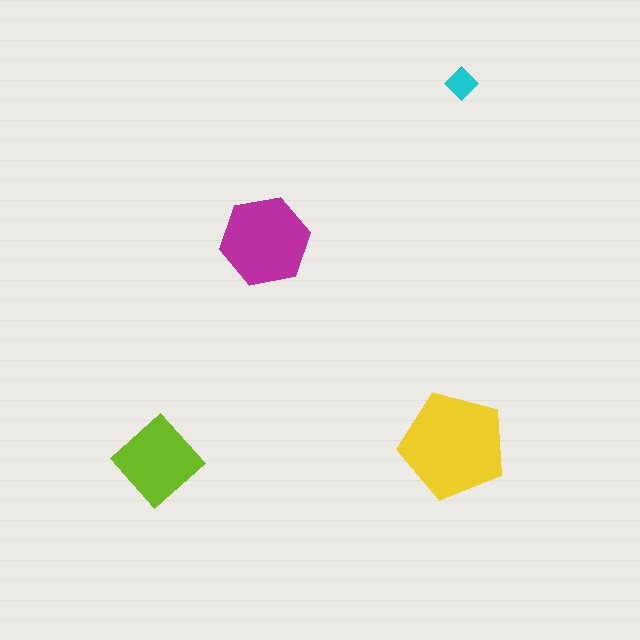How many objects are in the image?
There are 4 objects in the image.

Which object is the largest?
The yellow pentagon.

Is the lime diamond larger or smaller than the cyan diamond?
Larger.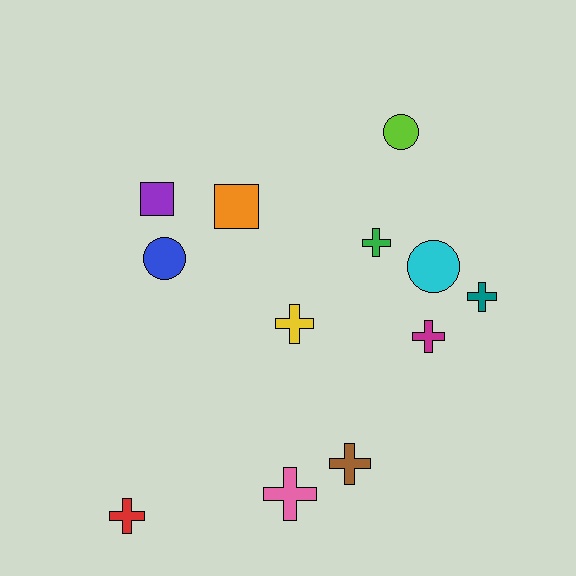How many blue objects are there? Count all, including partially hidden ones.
There is 1 blue object.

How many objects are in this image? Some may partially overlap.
There are 12 objects.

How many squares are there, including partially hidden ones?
There are 2 squares.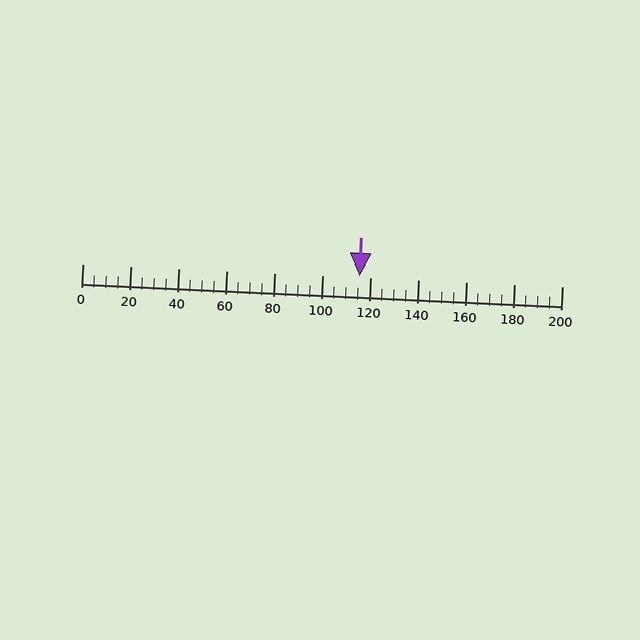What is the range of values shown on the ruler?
The ruler shows values from 0 to 200.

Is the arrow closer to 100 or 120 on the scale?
The arrow is closer to 120.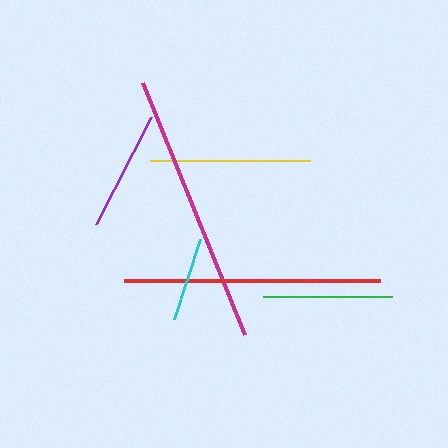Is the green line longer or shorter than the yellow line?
The yellow line is longer than the green line.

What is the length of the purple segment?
The purple segment is approximately 121 pixels long.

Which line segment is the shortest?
The cyan line is the shortest at approximately 84 pixels.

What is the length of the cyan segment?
The cyan segment is approximately 84 pixels long.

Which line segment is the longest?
The magenta line is the longest at approximately 271 pixels.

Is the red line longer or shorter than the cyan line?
The red line is longer than the cyan line.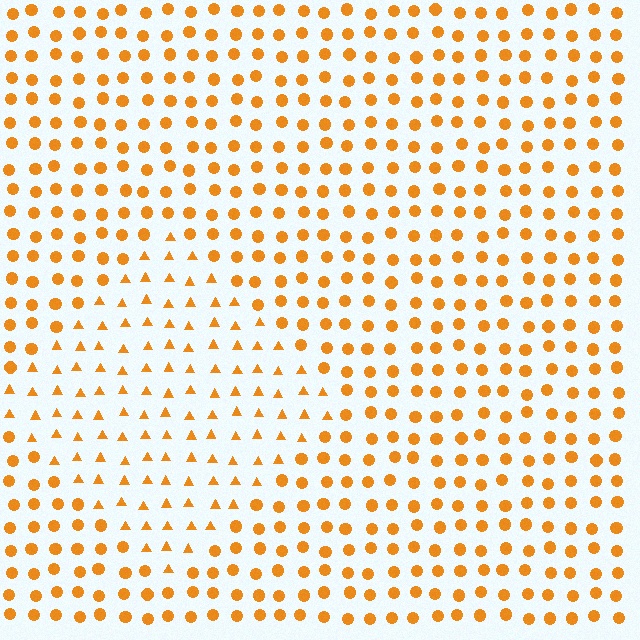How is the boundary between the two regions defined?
The boundary is defined by a change in element shape: triangles inside vs. circles outside. All elements share the same color and spacing.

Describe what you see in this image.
The image is filled with small orange elements arranged in a uniform grid. A diamond-shaped region contains triangles, while the surrounding area contains circles. The boundary is defined purely by the change in element shape.